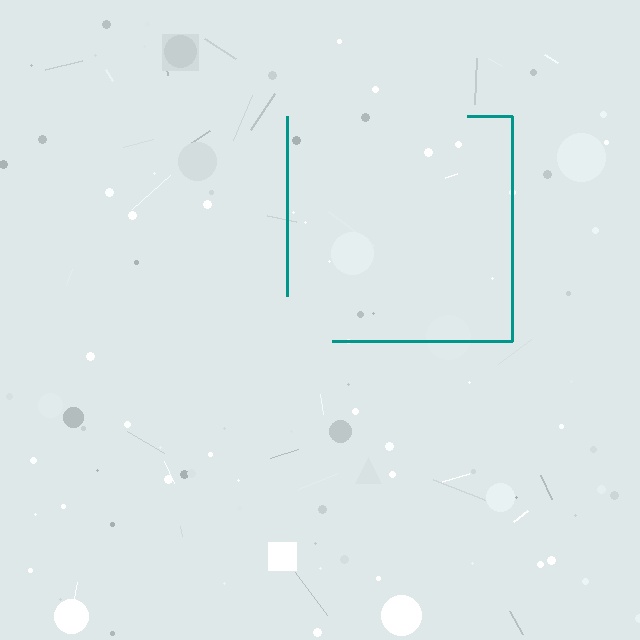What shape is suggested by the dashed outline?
The dashed outline suggests a square.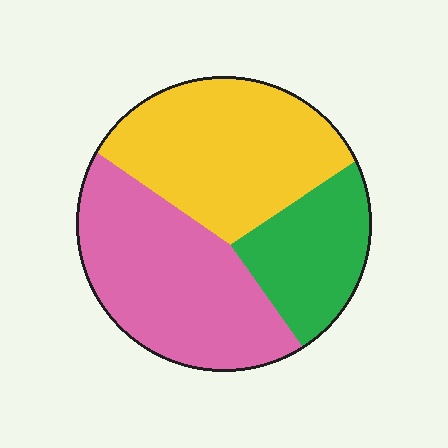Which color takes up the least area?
Green, at roughly 20%.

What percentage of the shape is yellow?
Yellow covers about 40% of the shape.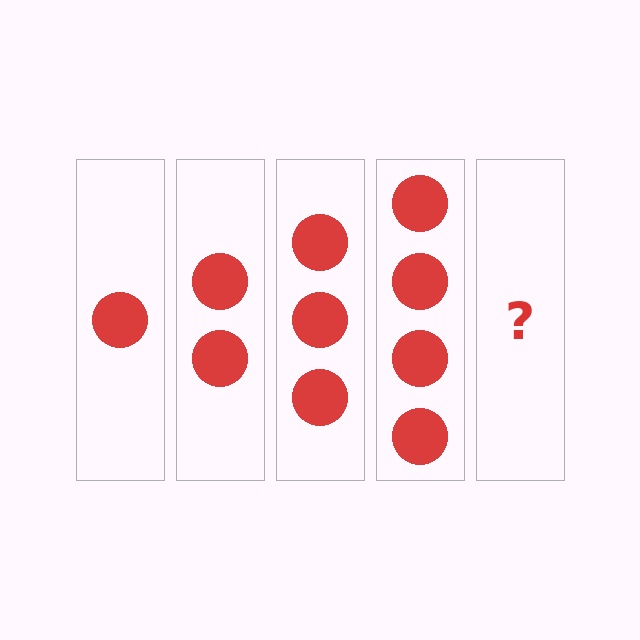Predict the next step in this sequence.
The next step is 5 circles.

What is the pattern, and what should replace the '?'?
The pattern is that each step adds one more circle. The '?' should be 5 circles.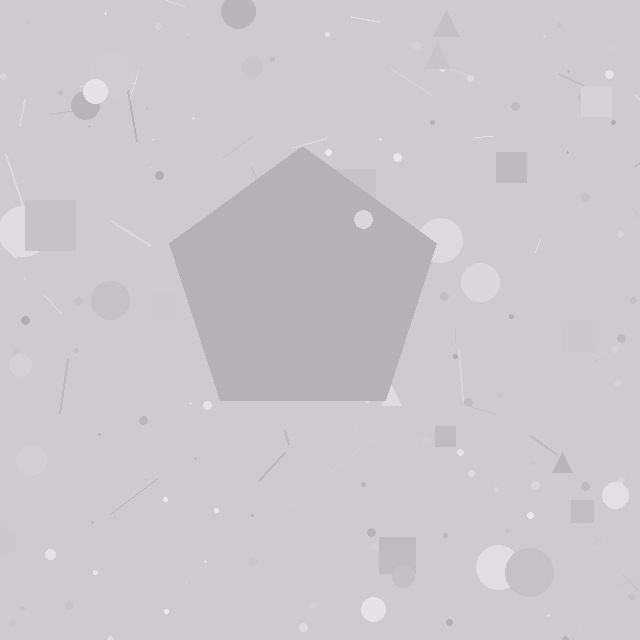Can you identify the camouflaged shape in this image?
The camouflaged shape is a pentagon.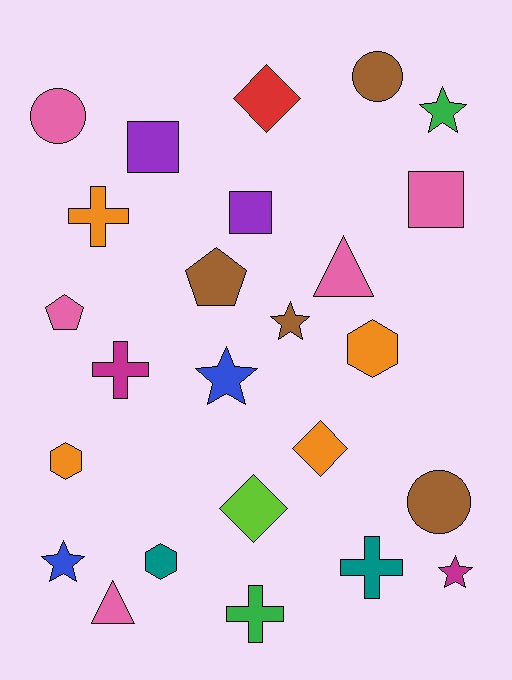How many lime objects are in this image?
There is 1 lime object.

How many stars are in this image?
There are 5 stars.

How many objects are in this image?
There are 25 objects.